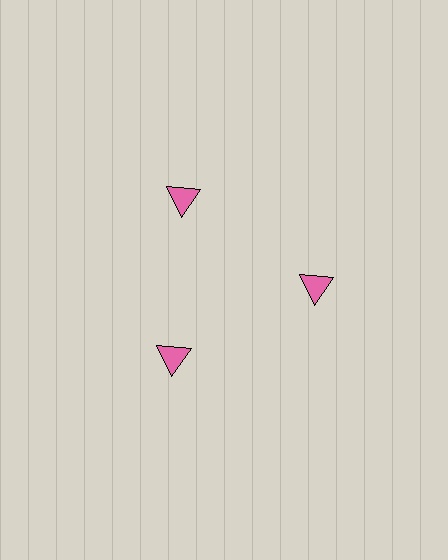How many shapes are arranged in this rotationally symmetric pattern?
There are 3 shapes, arranged in 3 groups of 1.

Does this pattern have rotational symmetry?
Yes, this pattern has 3-fold rotational symmetry. It looks the same after rotating 120 degrees around the center.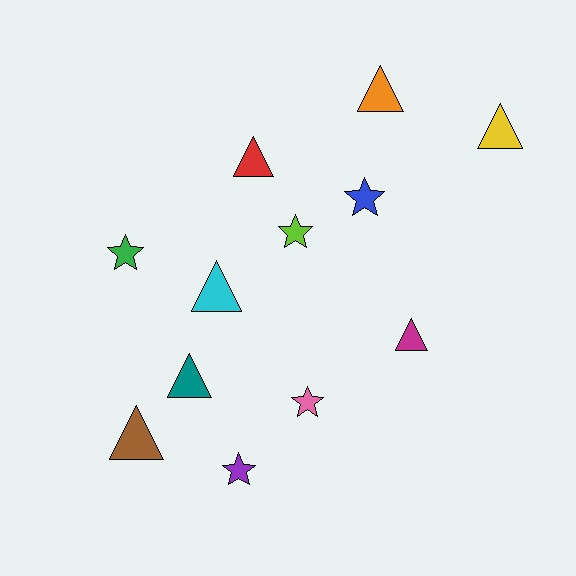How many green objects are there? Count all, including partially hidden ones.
There is 1 green object.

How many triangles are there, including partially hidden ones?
There are 7 triangles.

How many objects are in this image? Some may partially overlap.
There are 12 objects.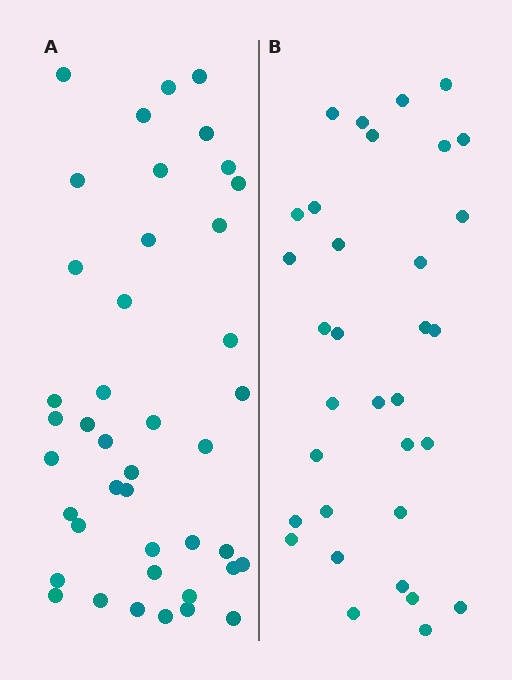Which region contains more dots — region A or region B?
Region A (the left region) has more dots.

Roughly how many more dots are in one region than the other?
Region A has roughly 8 or so more dots than region B.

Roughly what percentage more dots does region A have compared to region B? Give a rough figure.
About 25% more.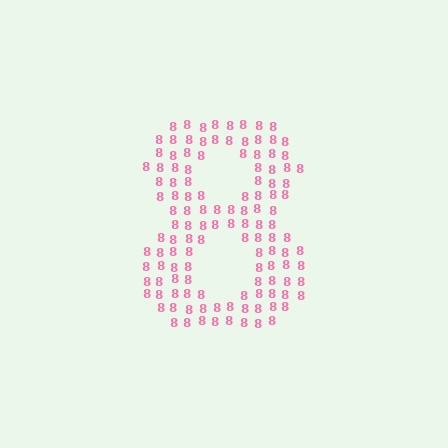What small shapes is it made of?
It is made of small digit 8's.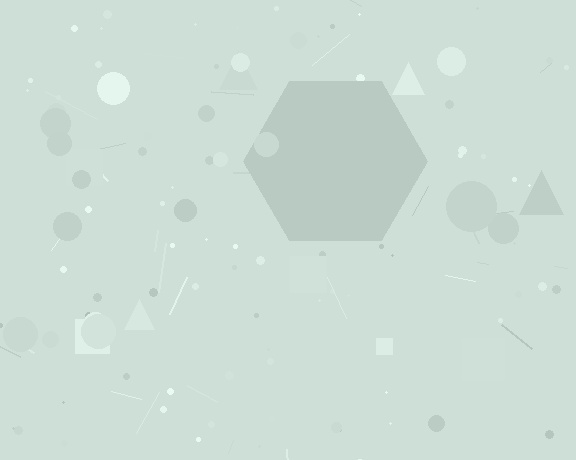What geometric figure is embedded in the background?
A hexagon is embedded in the background.